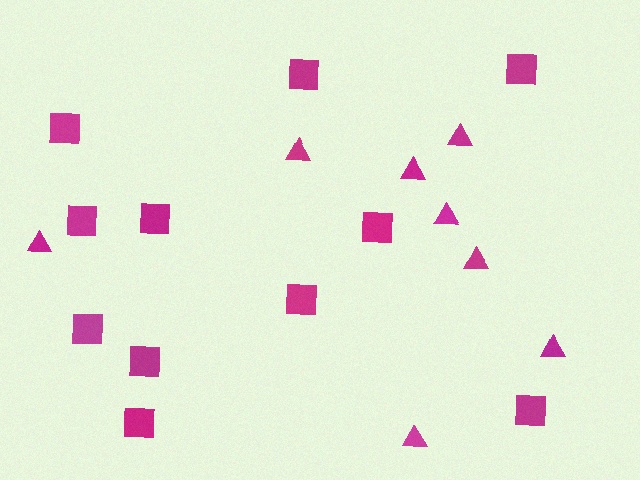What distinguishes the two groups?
There are 2 groups: one group of squares (11) and one group of triangles (8).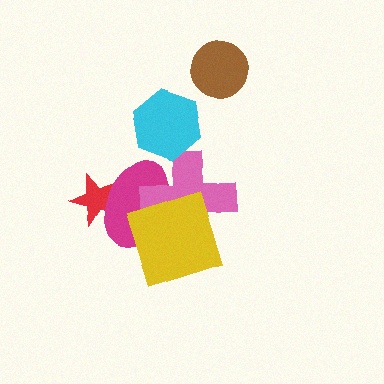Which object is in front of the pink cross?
The yellow square is in front of the pink cross.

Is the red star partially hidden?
Yes, it is partially covered by another shape.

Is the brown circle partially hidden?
No, no other shape covers it.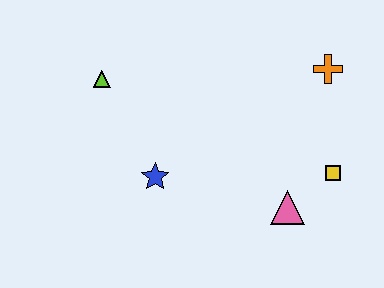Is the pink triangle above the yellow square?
No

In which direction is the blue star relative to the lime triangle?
The blue star is below the lime triangle.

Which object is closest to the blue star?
The lime triangle is closest to the blue star.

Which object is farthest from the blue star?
The orange cross is farthest from the blue star.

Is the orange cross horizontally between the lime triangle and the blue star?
No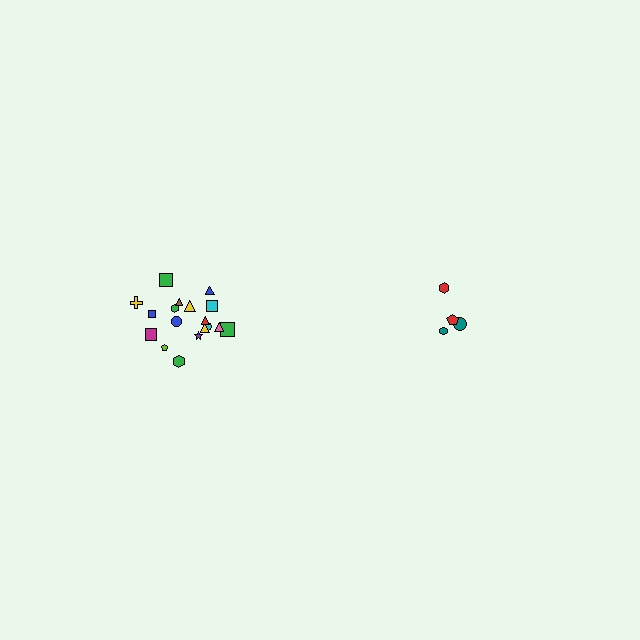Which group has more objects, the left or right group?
The left group.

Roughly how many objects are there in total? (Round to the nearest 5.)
Roughly 20 objects in total.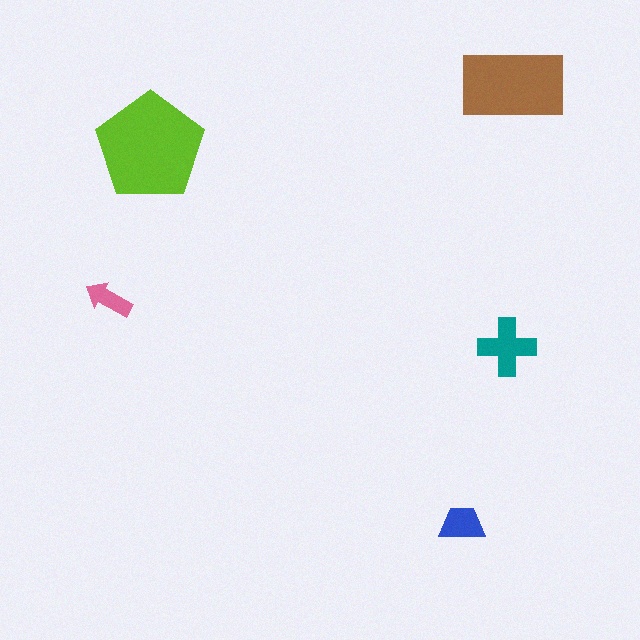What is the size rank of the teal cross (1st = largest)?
3rd.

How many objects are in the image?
There are 5 objects in the image.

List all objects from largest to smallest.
The lime pentagon, the brown rectangle, the teal cross, the blue trapezoid, the pink arrow.